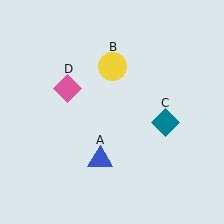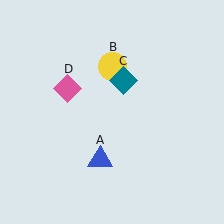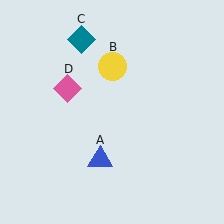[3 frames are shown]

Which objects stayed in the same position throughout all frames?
Blue triangle (object A) and yellow circle (object B) and pink diamond (object D) remained stationary.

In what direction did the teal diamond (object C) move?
The teal diamond (object C) moved up and to the left.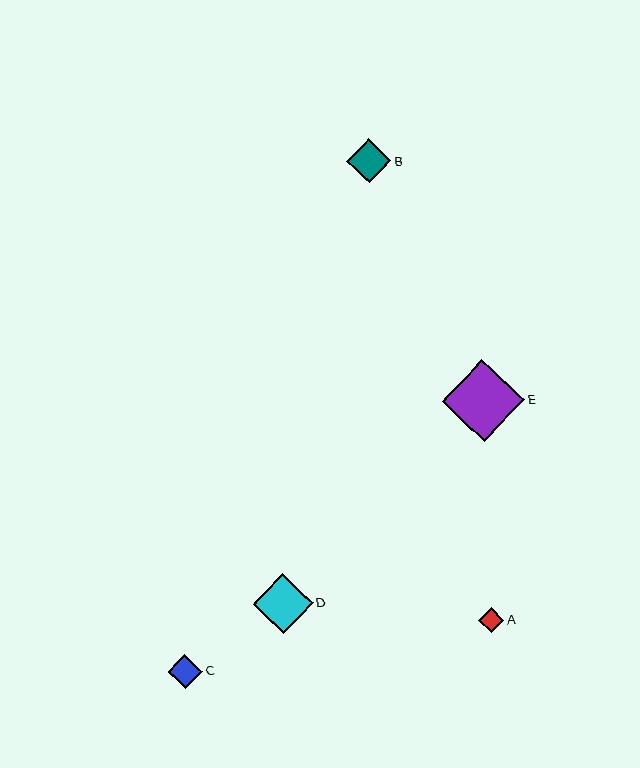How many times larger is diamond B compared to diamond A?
Diamond B is approximately 1.8 times the size of diamond A.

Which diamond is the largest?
Diamond E is the largest with a size of approximately 82 pixels.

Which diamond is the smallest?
Diamond A is the smallest with a size of approximately 25 pixels.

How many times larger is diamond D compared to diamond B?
Diamond D is approximately 1.4 times the size of diamond B.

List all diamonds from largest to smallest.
From largest to smallest: E, D, B, C, A.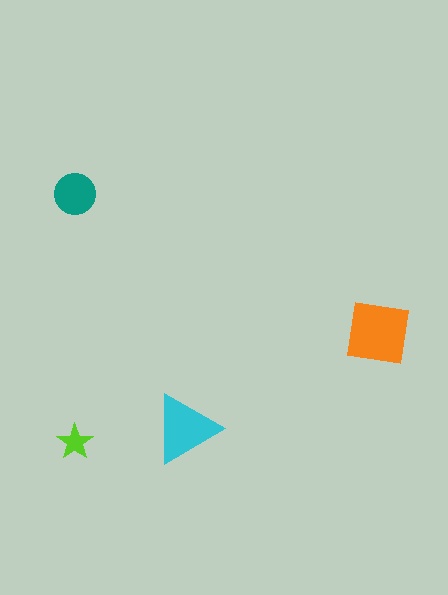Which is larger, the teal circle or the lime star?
The teal circle.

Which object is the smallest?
The lime star.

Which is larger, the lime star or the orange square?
The orange square.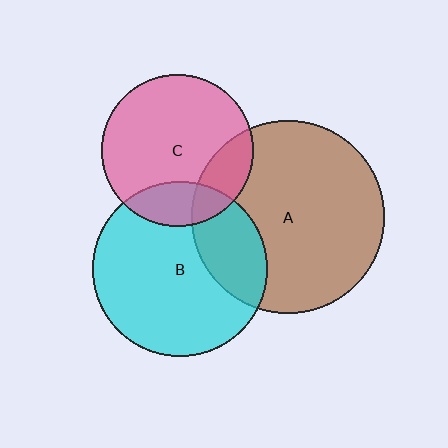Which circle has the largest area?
Circle A (brown).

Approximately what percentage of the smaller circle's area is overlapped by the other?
Approximately 25%.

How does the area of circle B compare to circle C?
Approximately 1.3 times.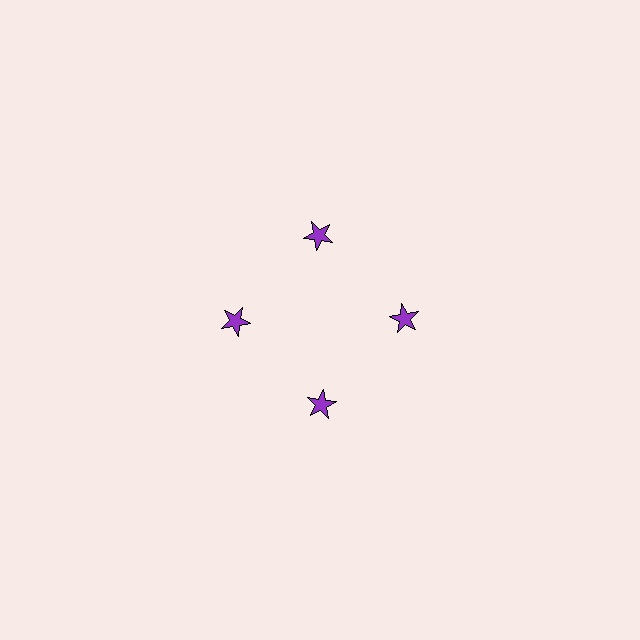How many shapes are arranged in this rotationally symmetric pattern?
There are 4 shapes, arranged in 4 groups of 1.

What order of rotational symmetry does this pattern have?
This pattern has 4-fold rotational symmetry.